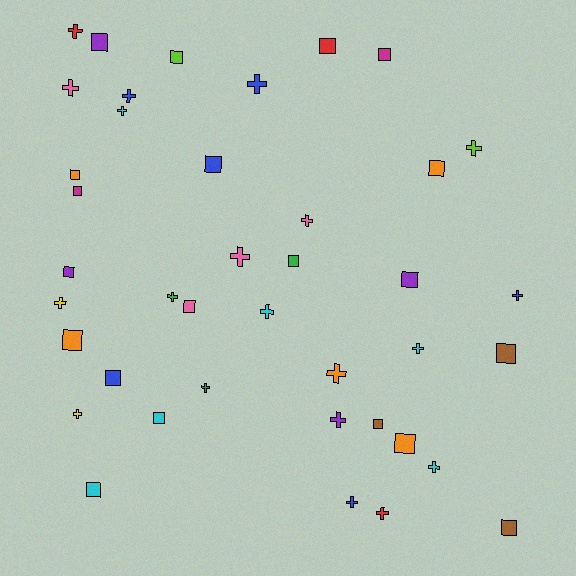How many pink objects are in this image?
There are 4 pink objects.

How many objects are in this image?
There are 40 objects.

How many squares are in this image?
There are 20 squares.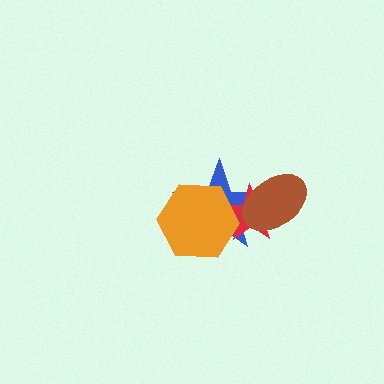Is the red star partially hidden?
Yes, it is partially covered by another shape.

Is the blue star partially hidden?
Yes, it is partially covered by another shape.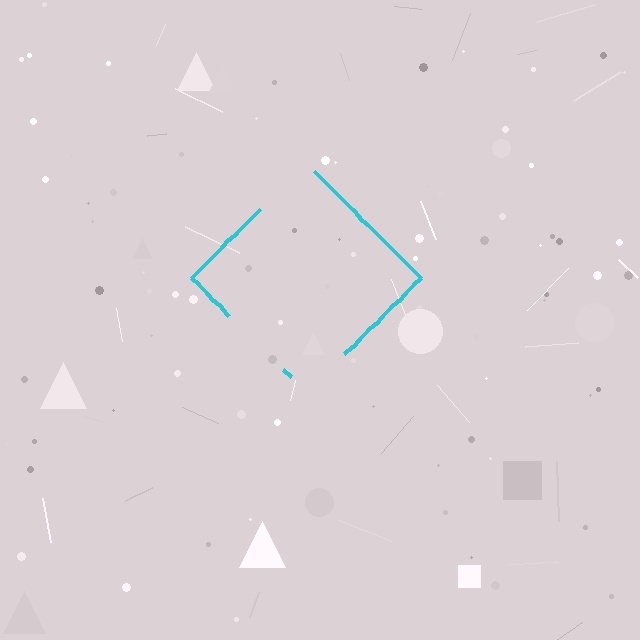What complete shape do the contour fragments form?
The contour fragments form a diamond.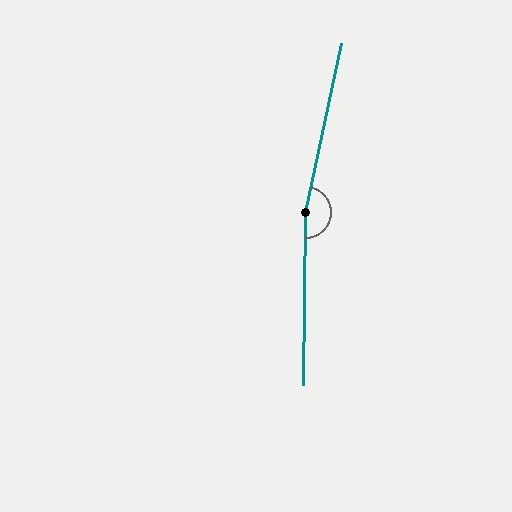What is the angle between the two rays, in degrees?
Approximately 169 degrees.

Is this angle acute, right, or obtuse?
It is obtuse.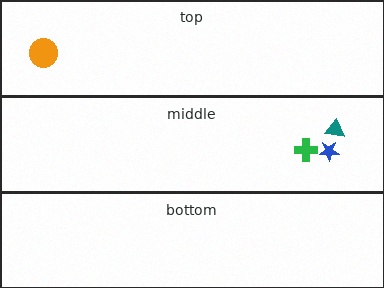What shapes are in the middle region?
The green cross, the teal triangle, the blue star.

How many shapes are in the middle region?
3.